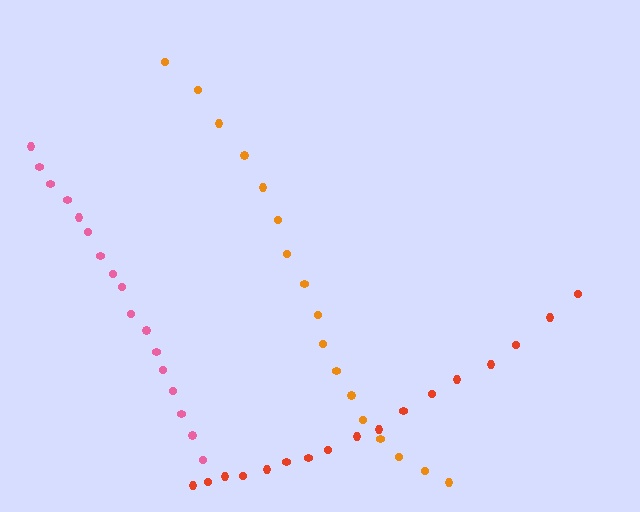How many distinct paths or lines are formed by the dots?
There are 3 distinct paths.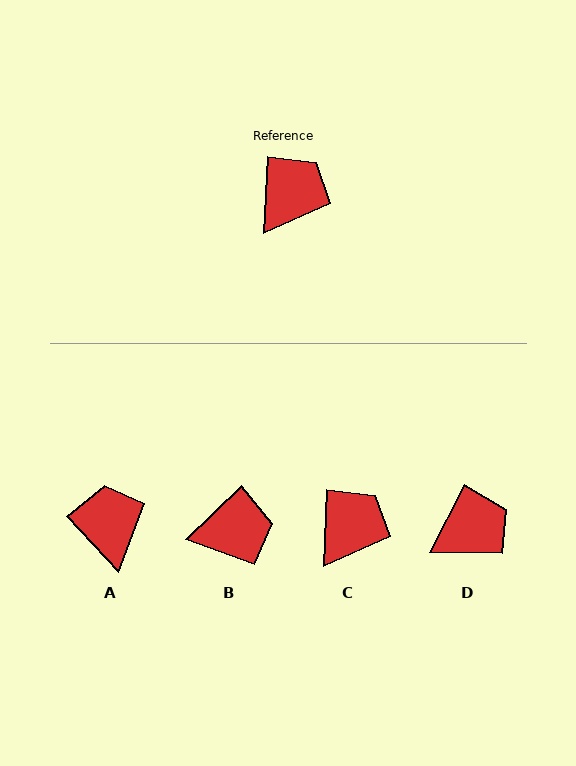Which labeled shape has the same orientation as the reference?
C.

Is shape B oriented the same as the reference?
No, it is off by about 43 degrees.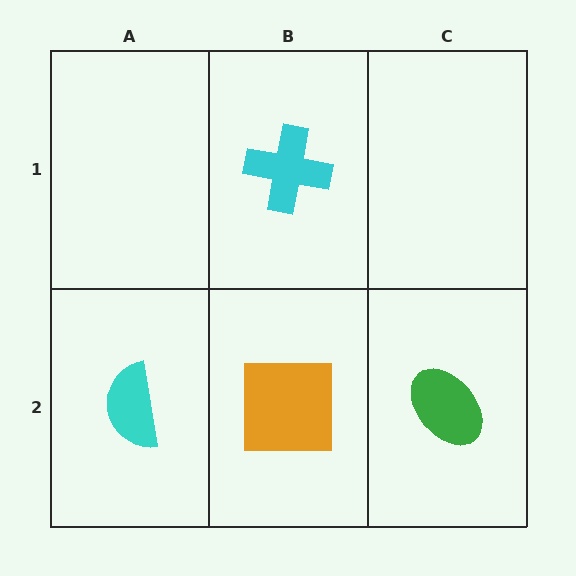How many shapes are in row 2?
3 shapes.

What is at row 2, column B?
An orange square.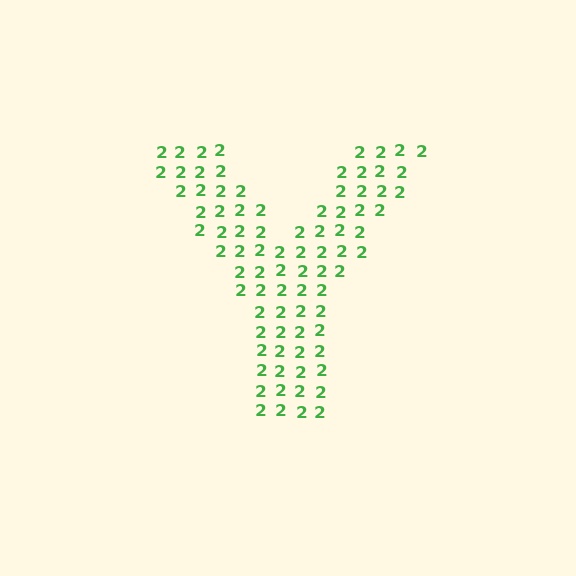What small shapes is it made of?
It is made of small digit 2's.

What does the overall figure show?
The overall figure shows the letter Y.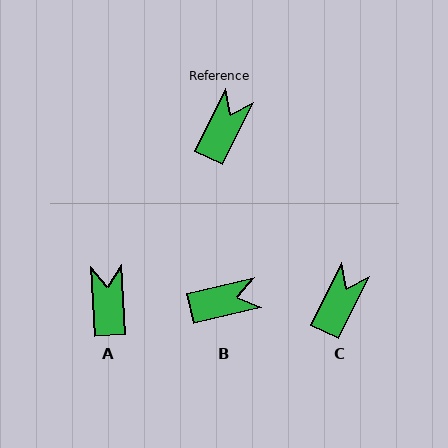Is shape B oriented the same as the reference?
No, it is off by about 51 degrees.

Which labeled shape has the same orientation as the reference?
C.